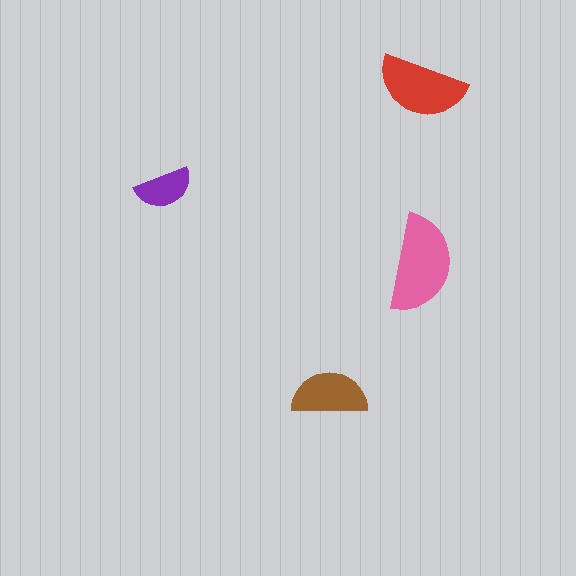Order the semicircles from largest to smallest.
the pink one, the red one, the brown one, the purple one.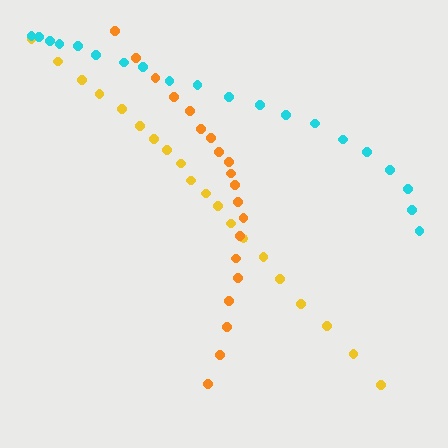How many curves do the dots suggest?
There are 3 distinct paths.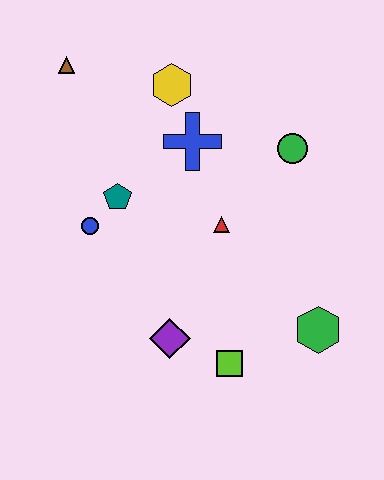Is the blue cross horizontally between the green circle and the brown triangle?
Yes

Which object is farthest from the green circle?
The brown triangle is farthest from the green circle.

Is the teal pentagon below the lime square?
No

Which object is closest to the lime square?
The purple diamond is closest to the lime square.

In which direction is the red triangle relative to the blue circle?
The red triangle is to the right of the blue circle.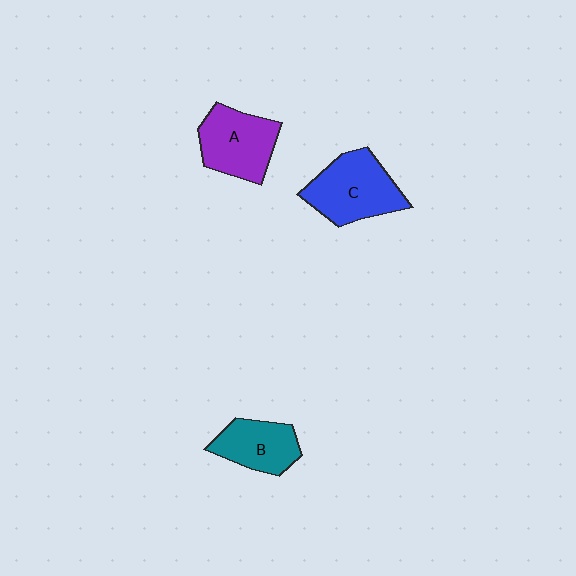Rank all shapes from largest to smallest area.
From largest to smallest: C (blue), A (purple), B (teal).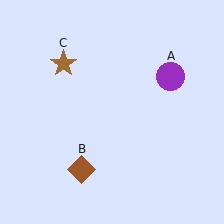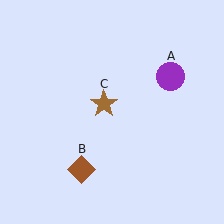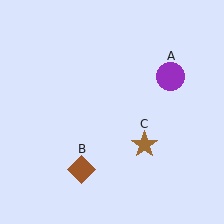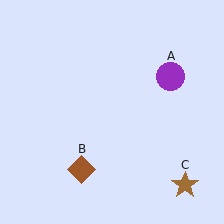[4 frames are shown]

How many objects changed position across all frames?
1 object changed position: brown star (object C).